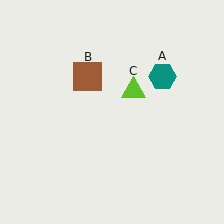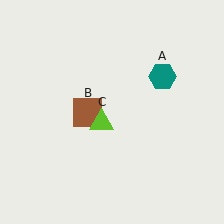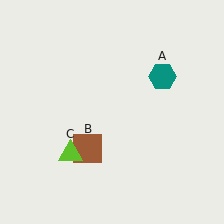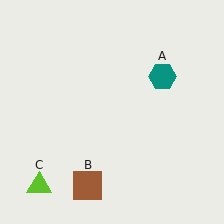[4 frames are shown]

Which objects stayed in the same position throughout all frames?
Teal hexagon (object A) remained stationary.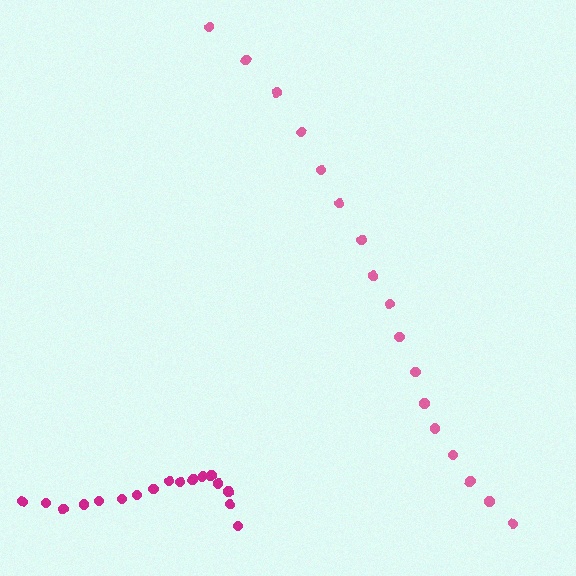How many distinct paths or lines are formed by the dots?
There are 2 distinct paths.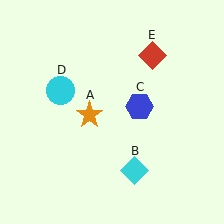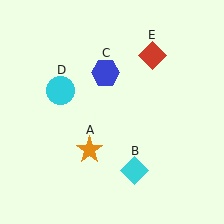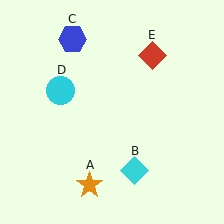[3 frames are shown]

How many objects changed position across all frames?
2 objects changed position: orange star (object A), blue hexagon (object C).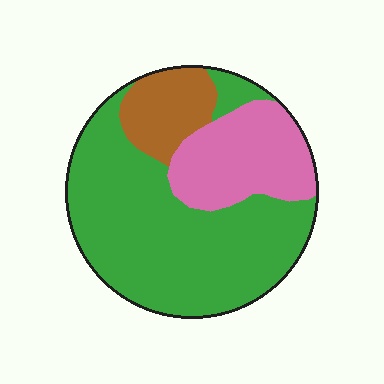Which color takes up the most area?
Green, at roughly 65%.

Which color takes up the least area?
Brown, at roughly 15%.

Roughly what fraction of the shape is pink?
Pink takes up about one quarter (1/4) of the shape.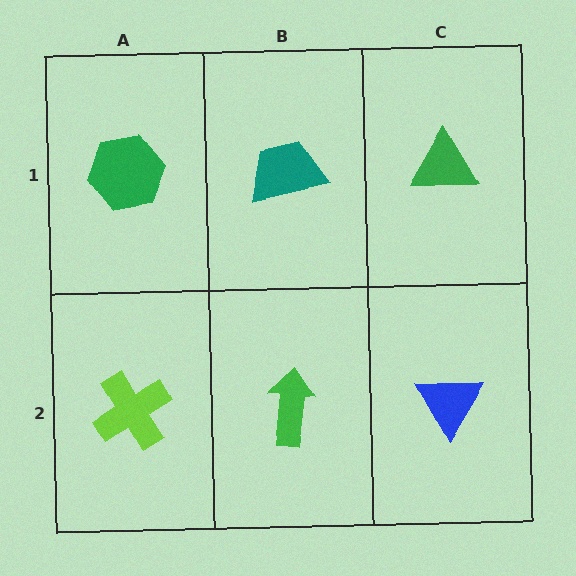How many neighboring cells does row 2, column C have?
2.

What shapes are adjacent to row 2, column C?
A green triangle (row 1, column C), a green arrow (row 2, column B).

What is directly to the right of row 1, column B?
A green triangle.